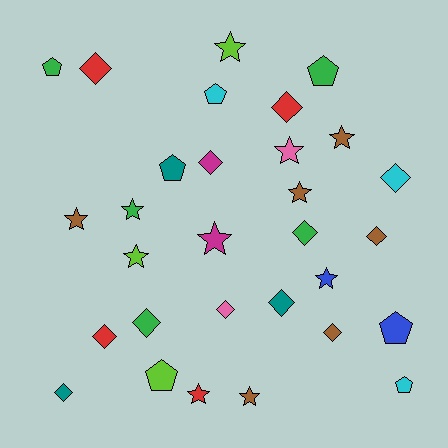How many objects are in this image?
There are 30 objects.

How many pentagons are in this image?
There are 7 pentagons.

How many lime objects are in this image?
There are 3 lime objects.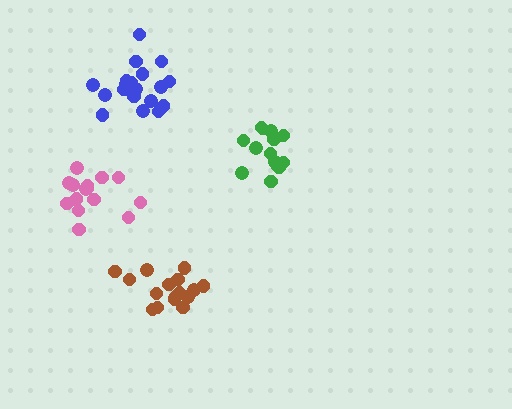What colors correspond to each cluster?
The clusters are colored: pink, green, brown, blue.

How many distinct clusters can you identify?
There are 4 distinct clusters.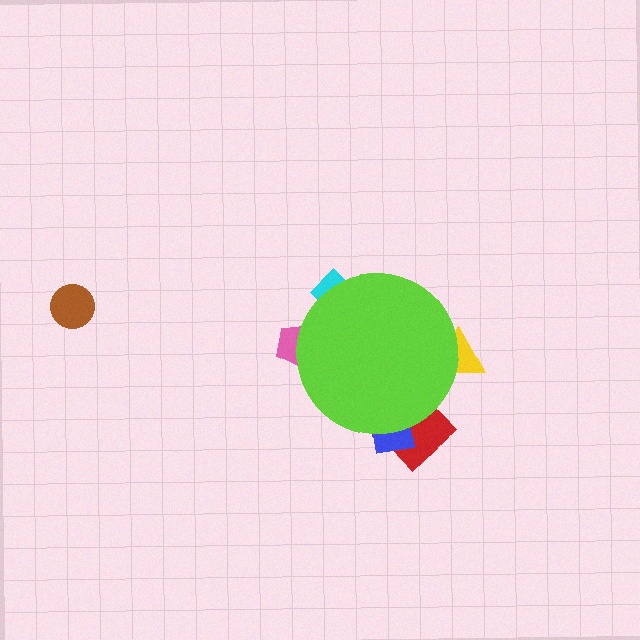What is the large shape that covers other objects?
A lime circle.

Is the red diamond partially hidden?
Yes, the red diamond is partially hidden behind the lime circle.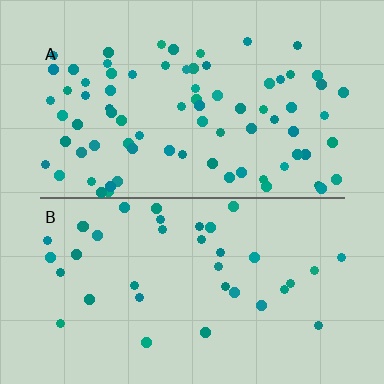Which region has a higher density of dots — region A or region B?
A (the top).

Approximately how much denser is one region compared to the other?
Approximately 2.1× — region A over region B.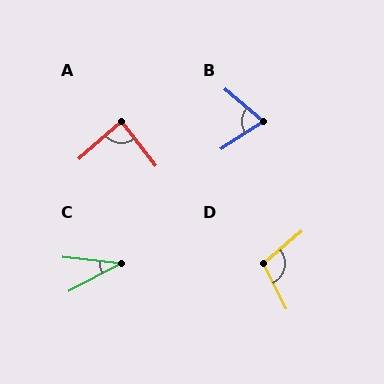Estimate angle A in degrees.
Approximately 86 degrees.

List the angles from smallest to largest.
C (34°), B (73°), A (86°), D (104°).